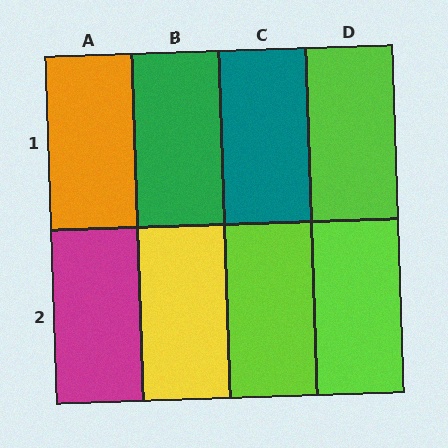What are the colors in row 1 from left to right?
Orange, green, teal, lime.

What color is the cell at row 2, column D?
Lime.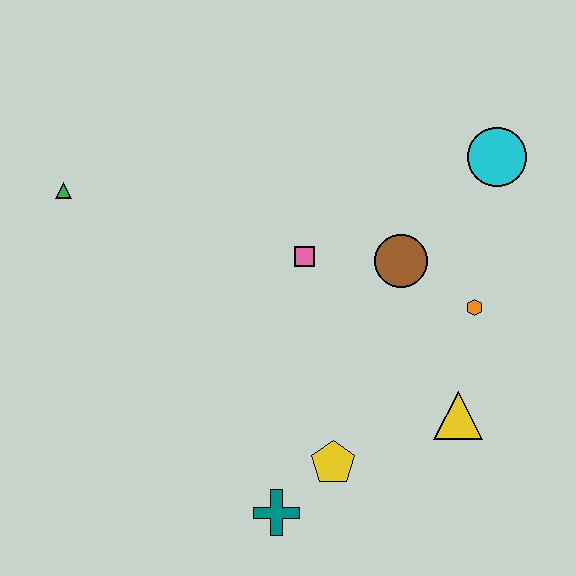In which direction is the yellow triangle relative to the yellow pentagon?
The yellow triangle is to the right of the yellow pentagon.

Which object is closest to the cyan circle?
The brown circle is closest to the cyan circle.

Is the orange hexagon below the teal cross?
No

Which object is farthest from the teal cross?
The cyan circle is farthest from the teal cross.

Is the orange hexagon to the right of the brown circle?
Yes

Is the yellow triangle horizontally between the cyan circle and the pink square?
Yes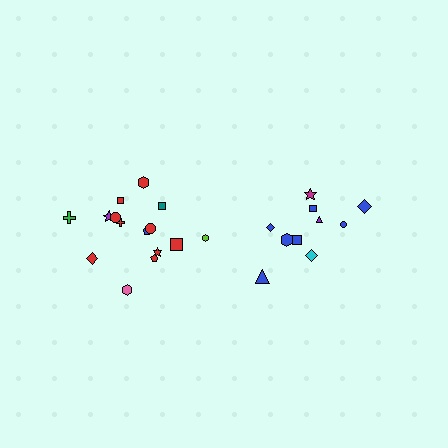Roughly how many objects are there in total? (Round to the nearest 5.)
Roughly 25 objects in total.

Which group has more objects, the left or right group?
The left group.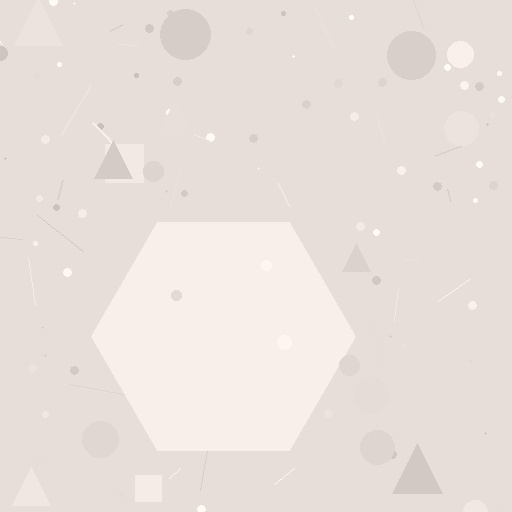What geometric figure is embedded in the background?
A hexagon is embedded in the background.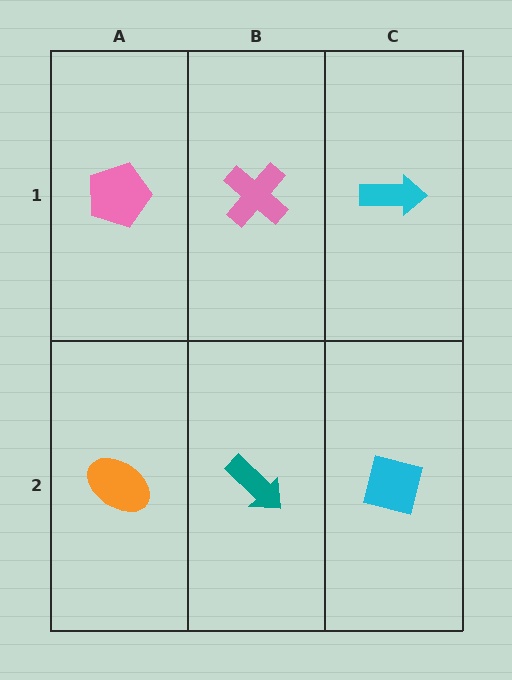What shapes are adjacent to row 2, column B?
A pink cross (row 1, column B), an orange ellipse (row 2, column A), a cyan square (row 2, column C).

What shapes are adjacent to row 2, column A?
A pink pentagon (row 1, column A), a teal arrow (row 2, column B).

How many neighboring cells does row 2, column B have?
3.